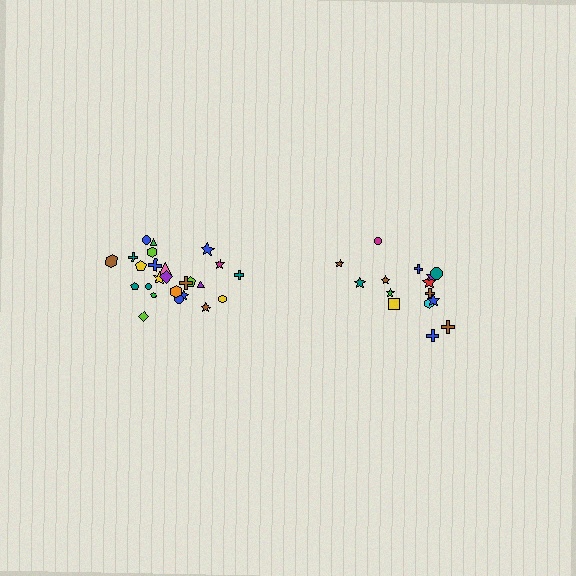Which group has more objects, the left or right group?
The left group.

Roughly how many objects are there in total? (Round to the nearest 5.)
Roughly 40 objects in total.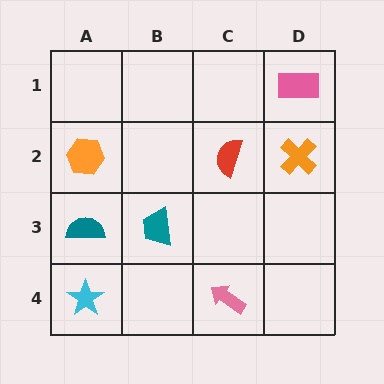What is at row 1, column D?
A pink rectangle.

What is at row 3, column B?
A teal trapezoid.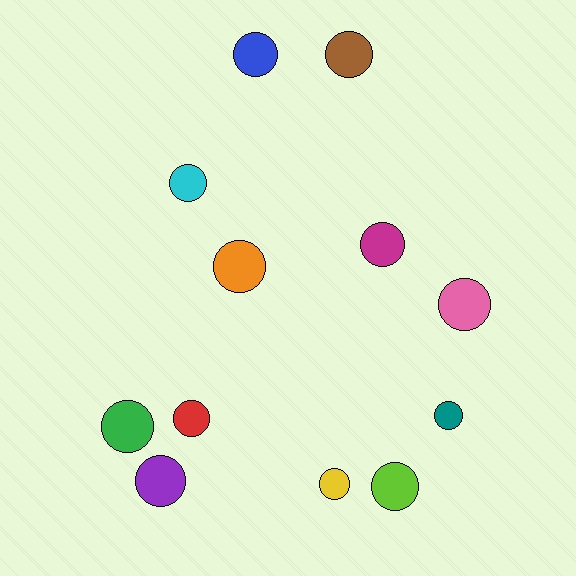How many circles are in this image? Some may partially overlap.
There are 12 circles.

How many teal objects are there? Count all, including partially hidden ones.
There is 1 teal object.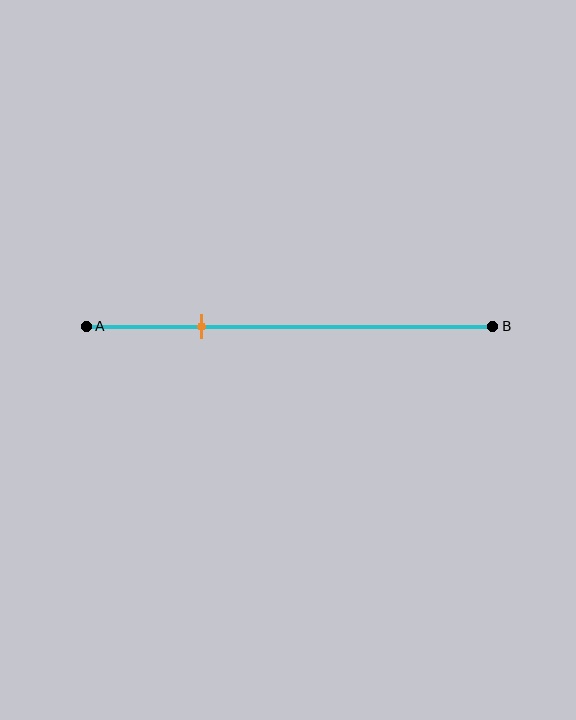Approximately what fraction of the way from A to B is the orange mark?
The orange mark is approximately 30% of the way from A to B.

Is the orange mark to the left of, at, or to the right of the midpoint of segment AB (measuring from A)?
The orange mark is to the left of the midpoint of segment AB.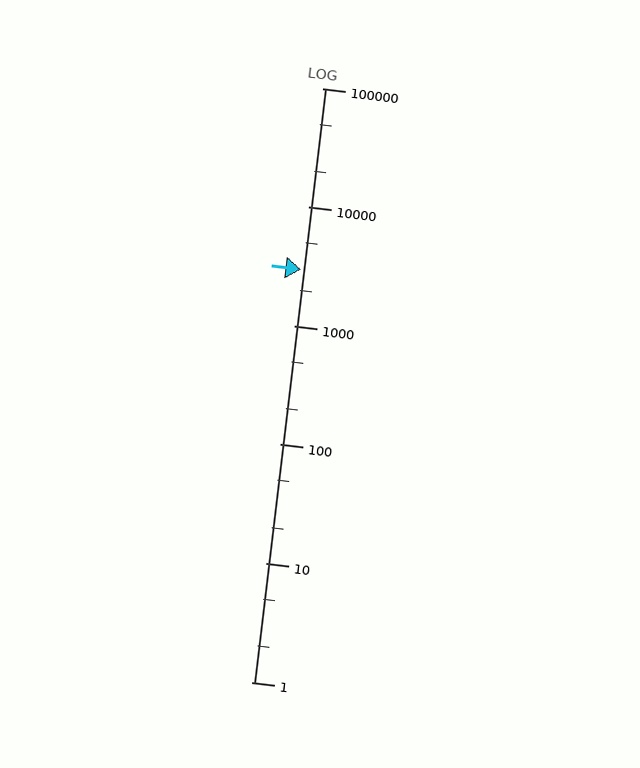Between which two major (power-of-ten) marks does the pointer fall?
The pointer is between 1000 and 10000.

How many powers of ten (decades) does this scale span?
The scale spans 5 decades, from 1 to 100000.